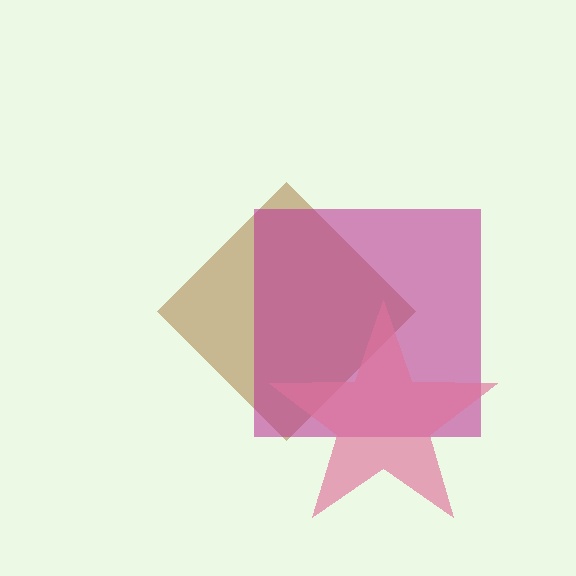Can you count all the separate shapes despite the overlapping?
Yes, there are 3 separate shapes.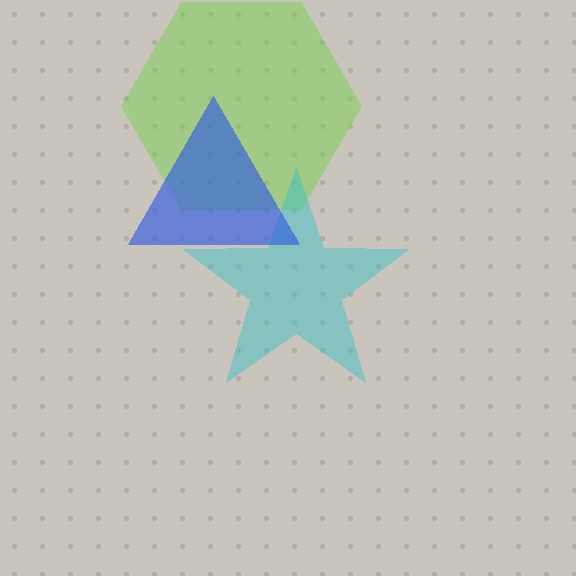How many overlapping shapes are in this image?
There are 3 overlapping shapes in the image.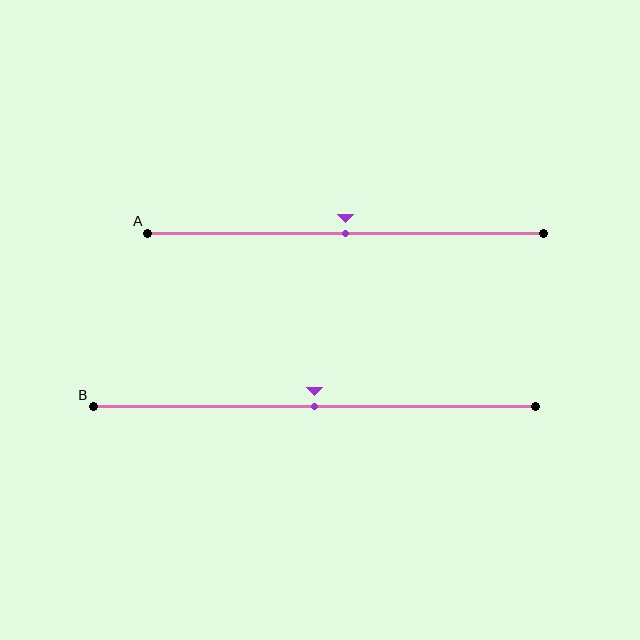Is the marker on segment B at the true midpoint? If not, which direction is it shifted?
Yes, the marker on segment B is at the true midpoint.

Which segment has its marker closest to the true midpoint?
Segment A has its marker closest to the true midpoint.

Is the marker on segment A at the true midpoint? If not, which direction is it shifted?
Yes, the marker on segment A is at the true midpoint.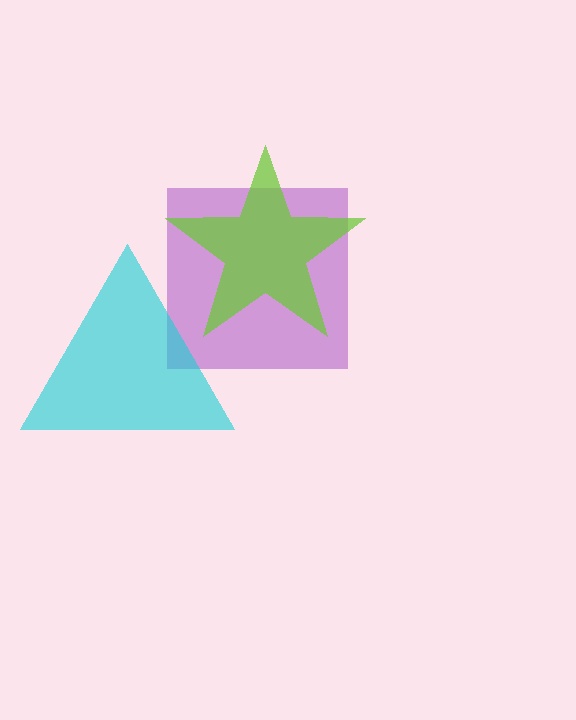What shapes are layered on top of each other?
The layered shapes are: a purple square, a lime star, a cyan triangle.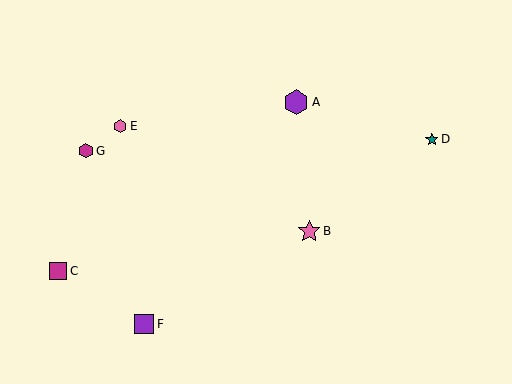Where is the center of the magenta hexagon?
The center of the magenta hexagon is at (86, 151).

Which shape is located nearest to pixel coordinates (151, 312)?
The purple square (labeled F) at (144, 324) is nearest to that location.